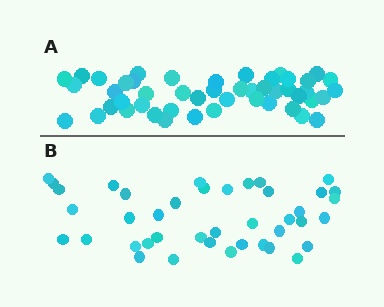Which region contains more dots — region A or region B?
Region A (the top region) has more dots.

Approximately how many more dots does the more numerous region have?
Region A has roughly 8 or so more dots than region B.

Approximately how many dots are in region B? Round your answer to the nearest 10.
About 40 dots. (The exact count is 41, which rounds to 40.)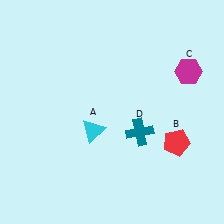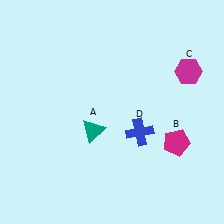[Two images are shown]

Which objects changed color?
A changed from cyan to teal. B changed from red to magenta. D changed from teal to blue.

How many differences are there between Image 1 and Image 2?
There are 3 differences between the two images.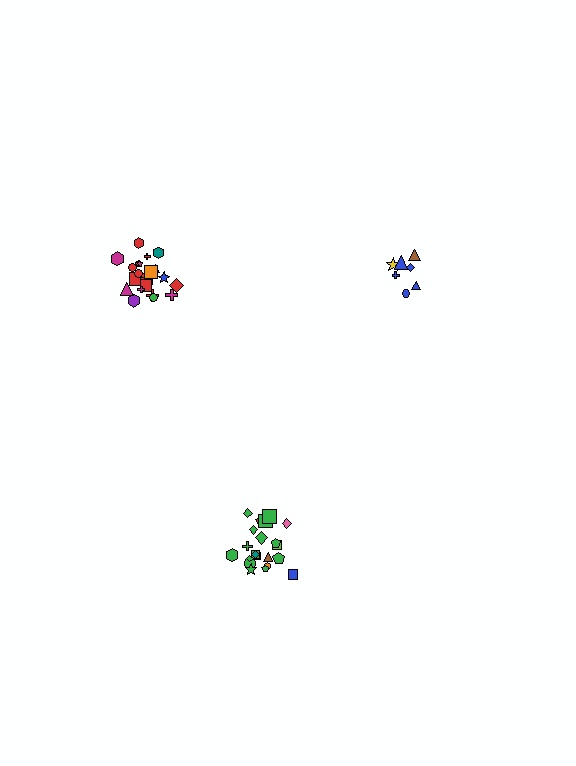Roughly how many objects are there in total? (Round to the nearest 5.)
Roughly 50 objects in total.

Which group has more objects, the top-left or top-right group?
The top-left group.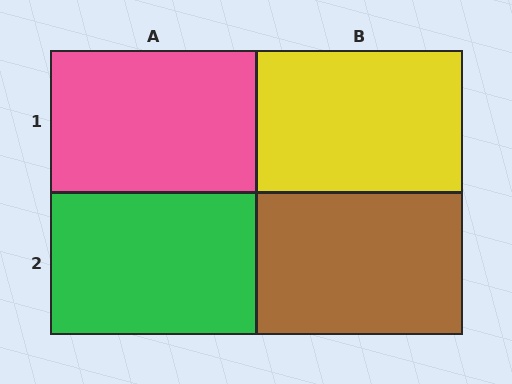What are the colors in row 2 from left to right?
Green, brown.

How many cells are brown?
1 cell is brown.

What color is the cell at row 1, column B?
Yellow.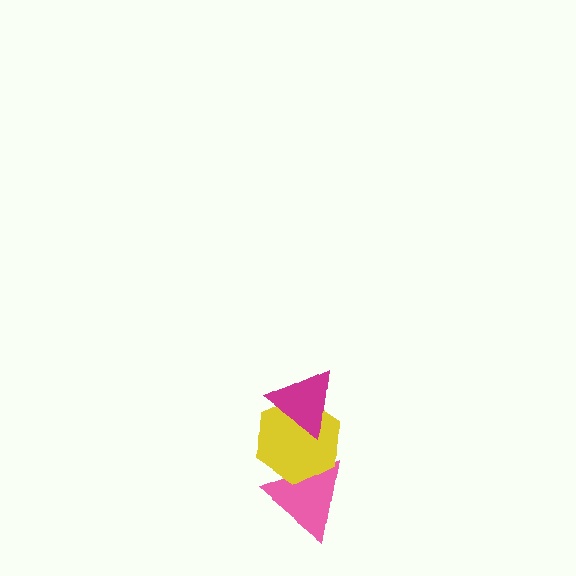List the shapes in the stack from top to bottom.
From top to bottom: the magenta triangle, the yellow hexagon, the pink triangle.